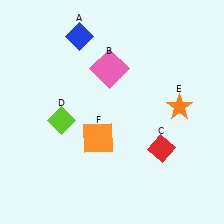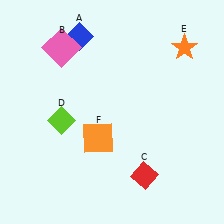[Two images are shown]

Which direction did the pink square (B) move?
The pink square (B) moved left.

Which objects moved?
The objects that moved are: the pink square (B), the red diamond (C), the orange star (E).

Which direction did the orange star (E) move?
The orange star (E) moved up.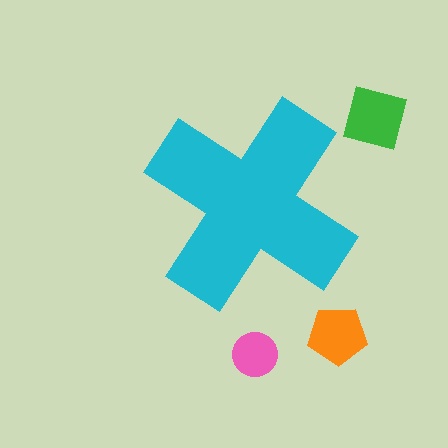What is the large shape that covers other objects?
A cyan cross.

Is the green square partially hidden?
No, the green square is fully visible.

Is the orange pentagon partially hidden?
No, the orange pentagon is fully visible.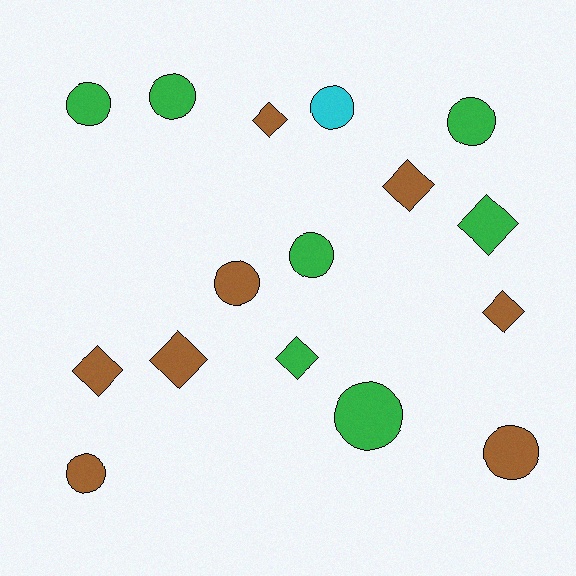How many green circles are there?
There are 5 green circles.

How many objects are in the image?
There are 16 objects.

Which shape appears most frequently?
Circle, with 9 objects.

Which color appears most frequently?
Brown, with 8 objects.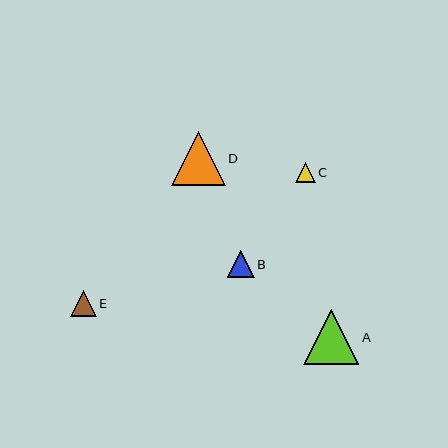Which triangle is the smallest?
Triangle C is the smallest with a size of approximately 20 pixels.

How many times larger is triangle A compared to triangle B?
Triangle A is approximately 2.1 times the size of triangle B.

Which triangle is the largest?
Triangle A is the largest with a size of approximately 55 pixels.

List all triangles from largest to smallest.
From largest to smallest: A, D, B, E, C.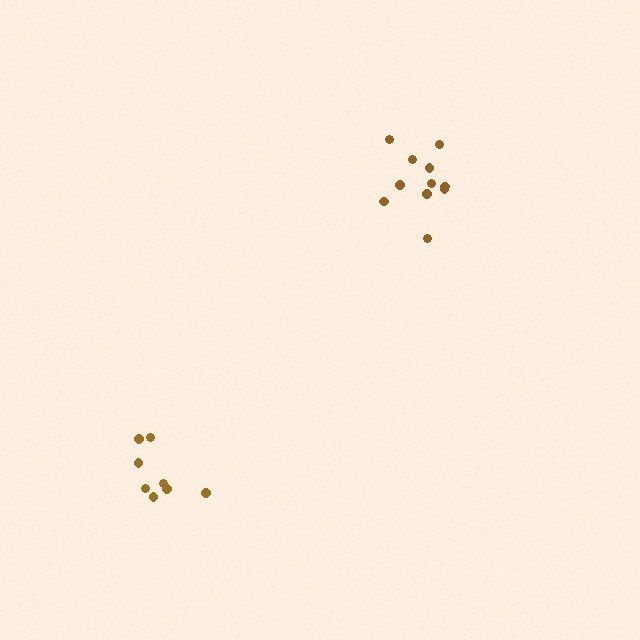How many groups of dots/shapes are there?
There are 2 groups.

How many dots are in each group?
Group 1: 8 dots, Group 2: 11 dots (19 total).